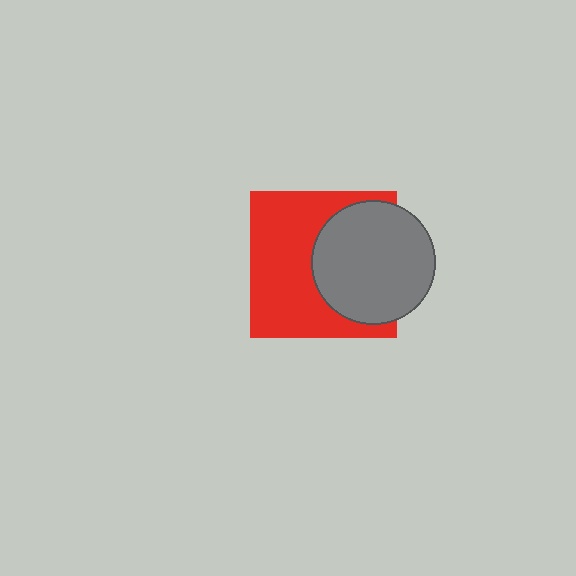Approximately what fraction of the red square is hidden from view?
Roughly 42% of the red square is hidden behind the gray circle.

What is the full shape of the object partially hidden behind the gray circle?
The partially hidden object is a red square.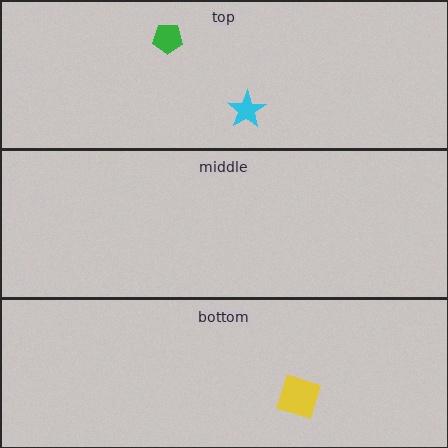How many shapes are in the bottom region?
1.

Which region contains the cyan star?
The top region.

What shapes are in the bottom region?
The yellow diamond.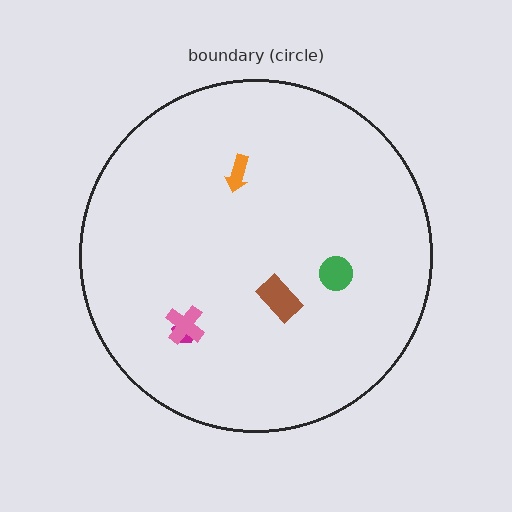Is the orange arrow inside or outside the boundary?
Inside.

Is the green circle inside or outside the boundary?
Inside.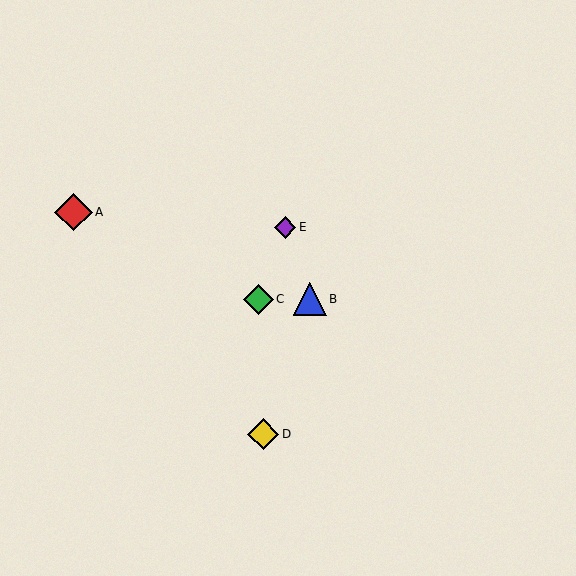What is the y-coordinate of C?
Object C is at y≈299.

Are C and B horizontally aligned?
Yes, both are at y≈299.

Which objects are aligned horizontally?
Objects B, C are aligned horizontally.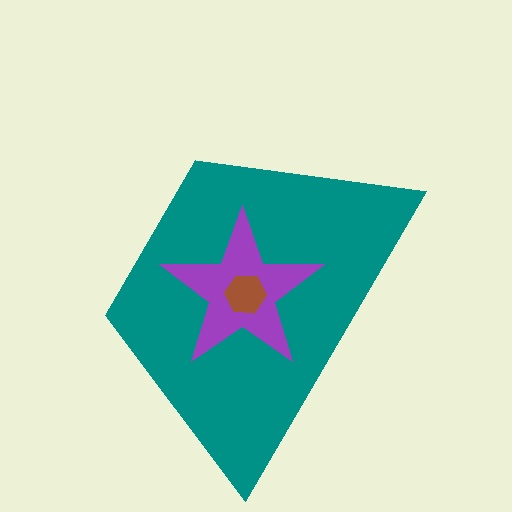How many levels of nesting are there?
3.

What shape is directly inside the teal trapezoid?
The purple star.